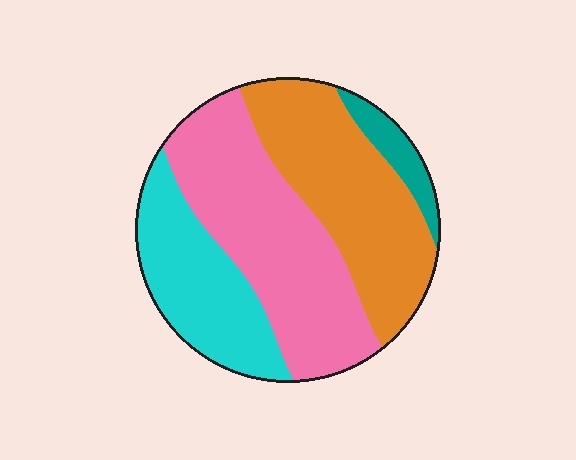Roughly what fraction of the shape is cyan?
Cyan covers 23% of the shape.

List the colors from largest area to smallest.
From largest to smallest: pink, orange, cyan, teal.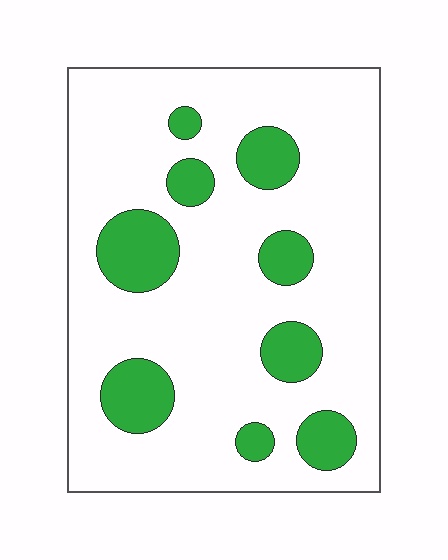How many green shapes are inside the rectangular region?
9.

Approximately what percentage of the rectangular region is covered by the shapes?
Approximately 20%.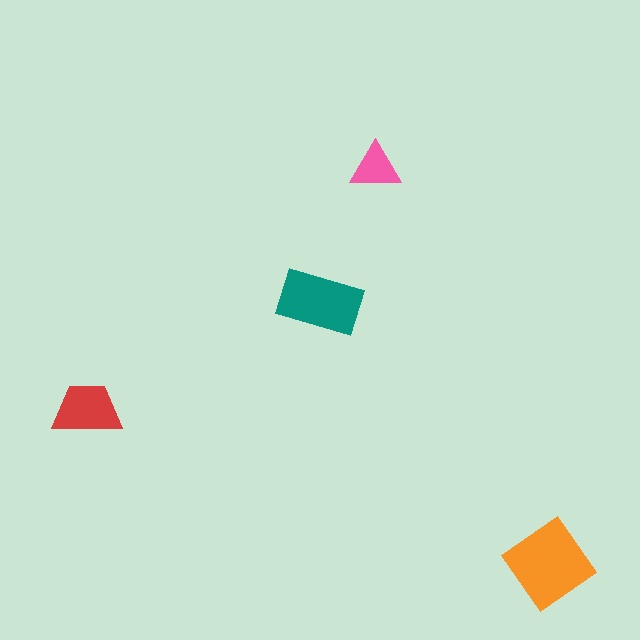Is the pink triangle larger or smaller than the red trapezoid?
Smaller.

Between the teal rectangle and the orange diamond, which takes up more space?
The orange diamond.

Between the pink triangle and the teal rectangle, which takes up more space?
The teal rectangle.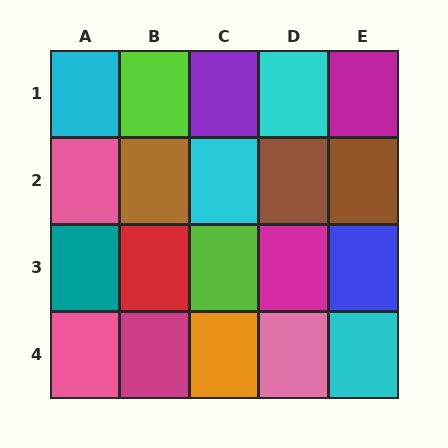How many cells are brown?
3 cells are brown.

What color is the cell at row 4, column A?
Pink.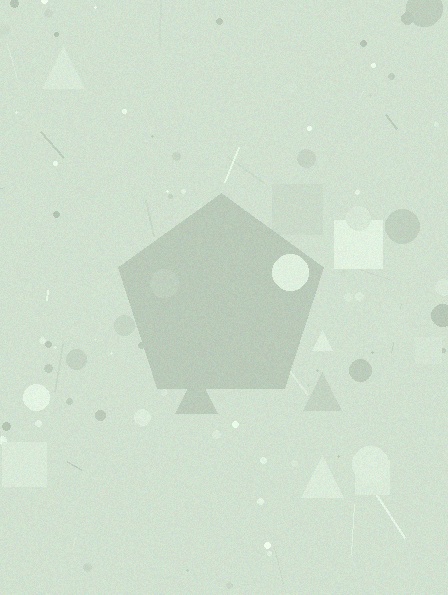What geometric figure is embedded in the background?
A pentagon is embedded in the background.